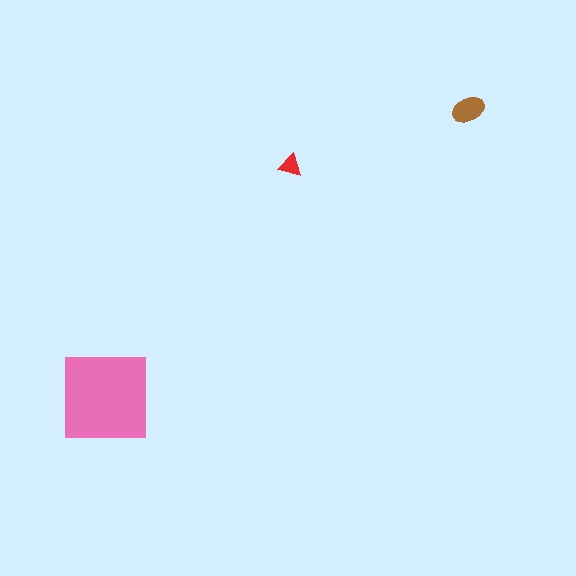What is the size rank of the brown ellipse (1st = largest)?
2nd.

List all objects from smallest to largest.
The red triangle, the brown ellipse, the pink square.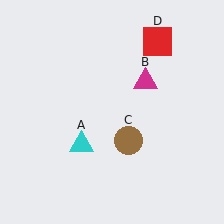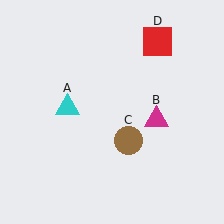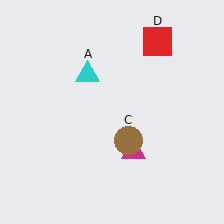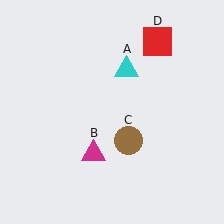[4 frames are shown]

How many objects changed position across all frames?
2 objects changed position: cyan triangle (object A), magenta triangle (object B).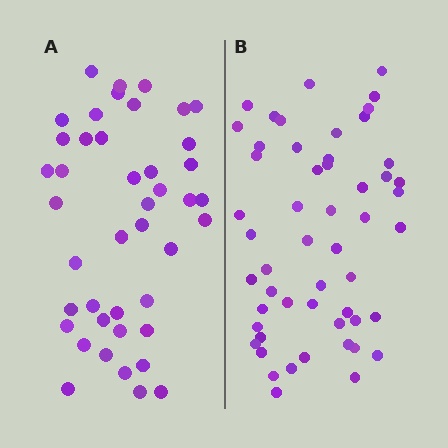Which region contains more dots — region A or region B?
Region B (the right region) has more dots.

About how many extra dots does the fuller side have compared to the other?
Region B has roughly 10 or so more dots than region A.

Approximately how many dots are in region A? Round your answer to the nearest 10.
About 40 dots. (The exact count is 43, which rounds to 40.)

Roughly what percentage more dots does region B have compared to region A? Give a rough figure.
About 25% more.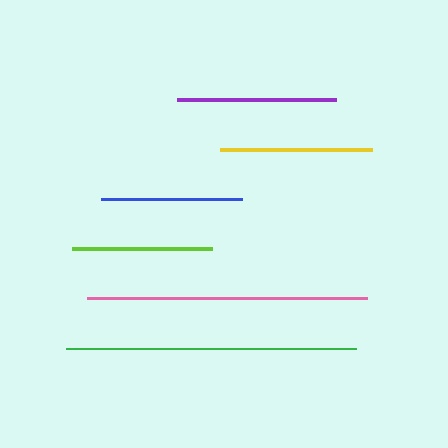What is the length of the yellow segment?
The yellow segment is approximately 153 pixels long.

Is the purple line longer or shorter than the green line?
The green line is longer than the purple line.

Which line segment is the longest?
The green line is the longest at approximately 290 pixels.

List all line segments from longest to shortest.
From longest to shortest: green, pink, purple, yellow, blue, lime.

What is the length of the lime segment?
The lime segment is approximately 140 pixels long.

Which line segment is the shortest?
The lime line is the shortest at approximately 140 pixels.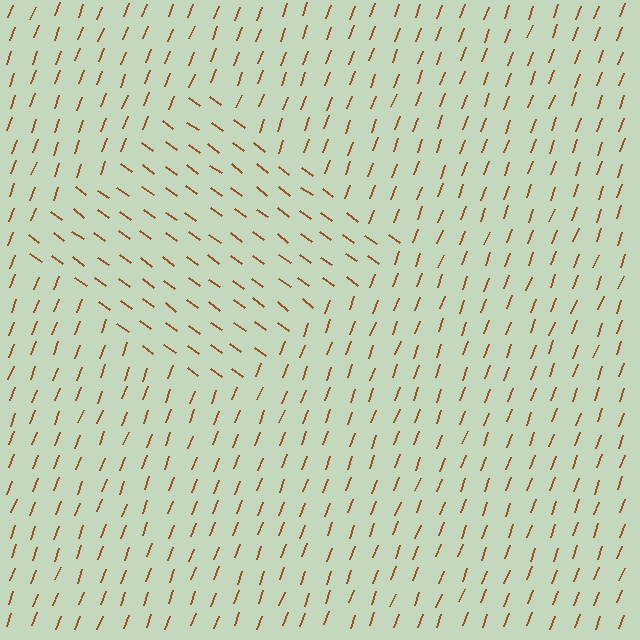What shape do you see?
I see a diamond.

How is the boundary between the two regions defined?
The boundary is defined purely by a change in line orientation (approximately 74 degrees difference). All lines are the same color and thickness.